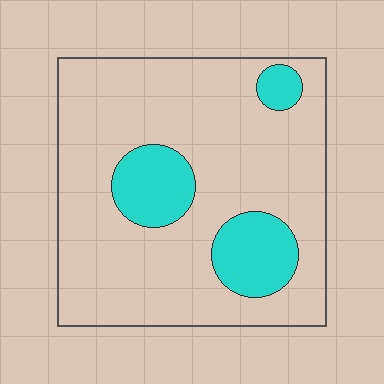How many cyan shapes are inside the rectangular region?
3.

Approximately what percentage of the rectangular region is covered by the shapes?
Approximately 20%.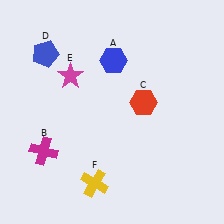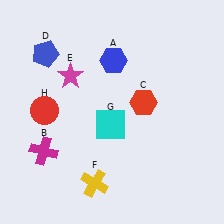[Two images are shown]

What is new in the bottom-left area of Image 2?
A cyan square (G) was added in the bottom-left area of Image 2.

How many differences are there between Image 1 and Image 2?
There are 2 differences between the two images.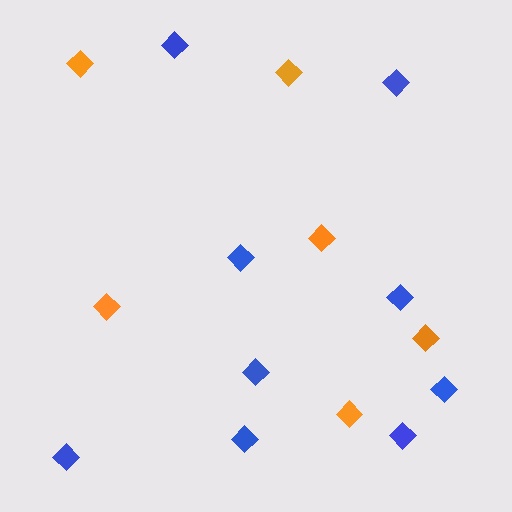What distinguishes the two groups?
There are 2 groups: one group of orange diamonds (6) and one group of blue diamonds (9).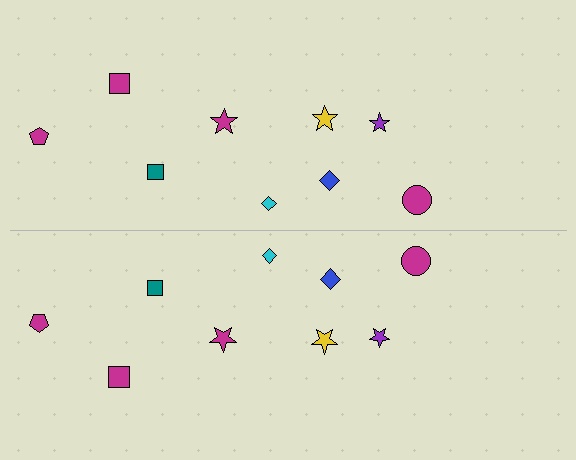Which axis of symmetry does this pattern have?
The pattern has a horizontal axis of symmetry running through the center of the image.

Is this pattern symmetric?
Yes, this pattern has bilateral (reflection) symmetry.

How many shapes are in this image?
There are 18 shapes in this image.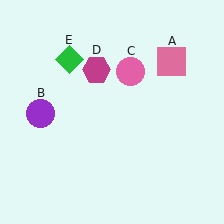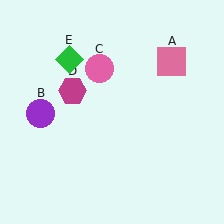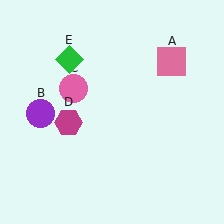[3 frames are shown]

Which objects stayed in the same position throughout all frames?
Pink square (object A) and purple circle (object B) and green diamond (object E) remained stationary.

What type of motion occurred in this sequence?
The pink circle (object C), magenta hexagon (object D) rotated counterclockwise around the center of the scene.